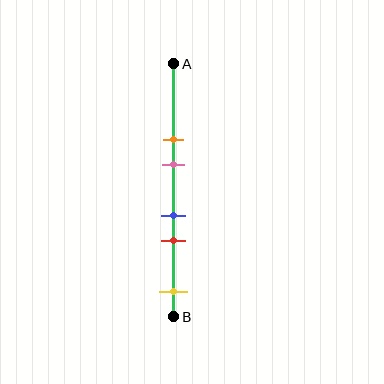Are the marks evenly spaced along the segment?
No, the marks are not evenly spaced.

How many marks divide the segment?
There are 5 marks dividing the segment.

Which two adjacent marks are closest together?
The blue and red marks are the closest adjacent pair.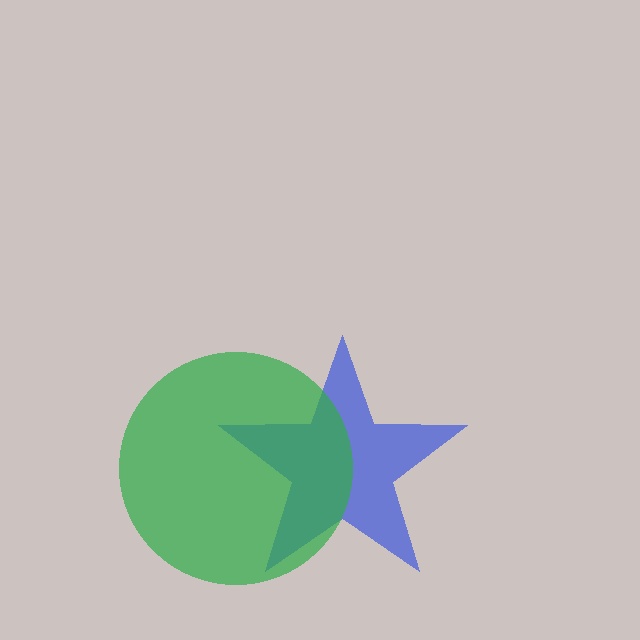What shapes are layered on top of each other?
The layered shapes are: a blue star, a green circle.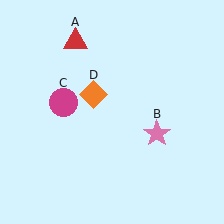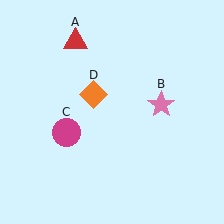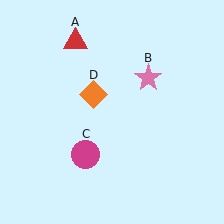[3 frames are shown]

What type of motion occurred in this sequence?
The pink star (object B), magenta circle (object C) rotated counterclockwise around the center of the scene.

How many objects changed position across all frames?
2 objects changed position: pink star (object B), magenta circle (object C).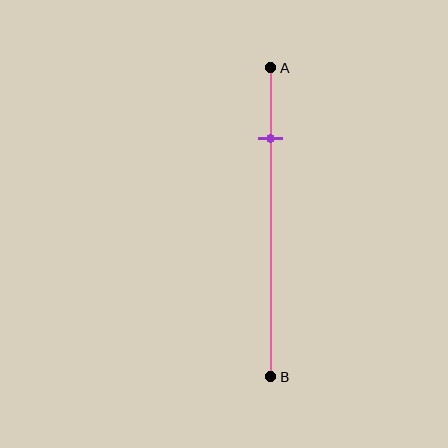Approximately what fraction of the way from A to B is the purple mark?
The purple mark is approximately 25% of the way from A to B.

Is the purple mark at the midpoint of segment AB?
No, the mark is at about 25% from A, not at the 50% midpoint.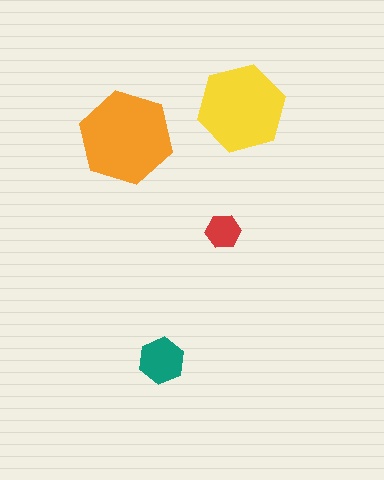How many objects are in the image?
There are 4 objects in the image.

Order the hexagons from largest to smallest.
the orange one, the yellow one, the teal one, the red one.